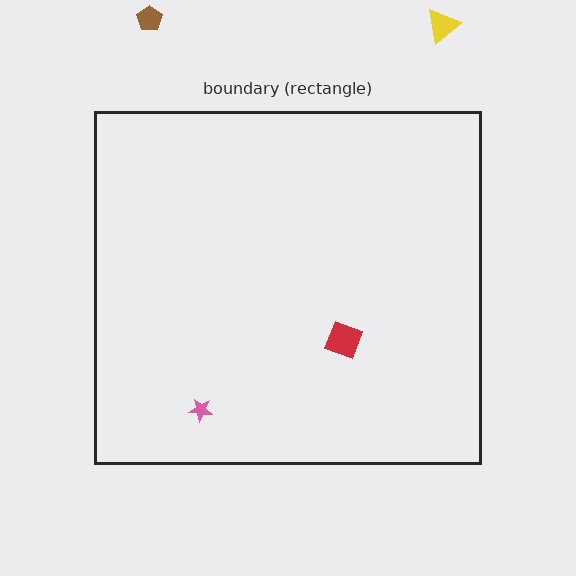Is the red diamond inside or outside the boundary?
Inside.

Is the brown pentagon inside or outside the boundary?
Outside.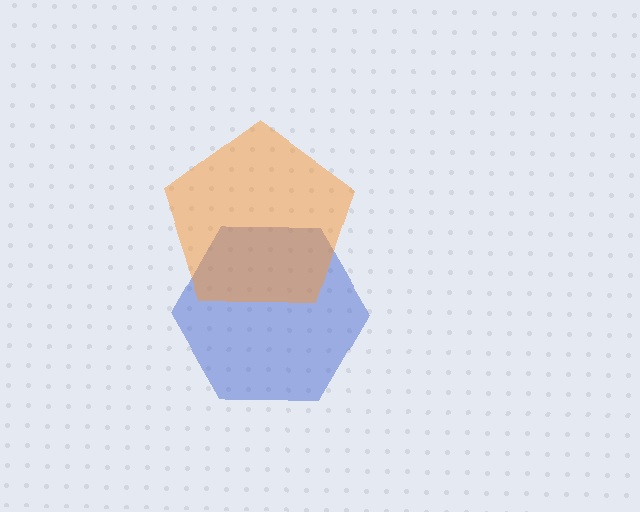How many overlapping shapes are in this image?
There are 2 overlapping shapes in the image.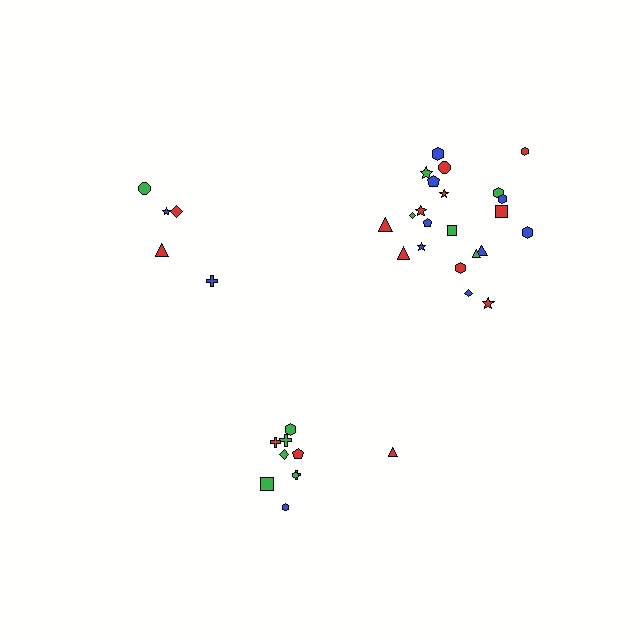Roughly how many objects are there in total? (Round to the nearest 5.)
Roughly 35 objects in total.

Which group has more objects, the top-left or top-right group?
The top-right group.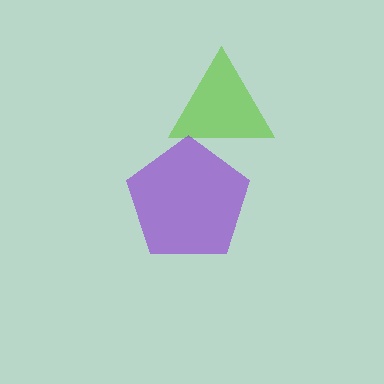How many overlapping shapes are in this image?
There are 2 overlapping shapes in the image.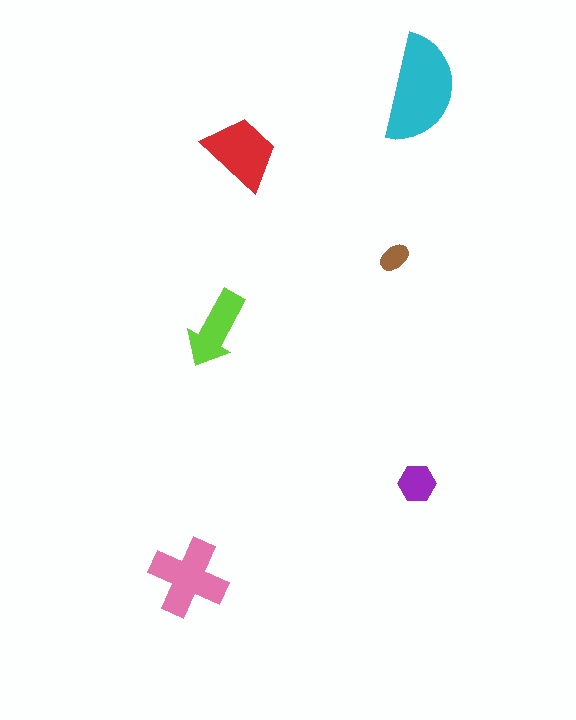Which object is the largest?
The cyan semicircle.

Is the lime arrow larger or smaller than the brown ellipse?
Larger.